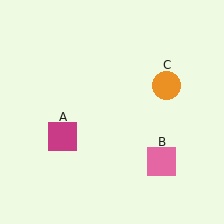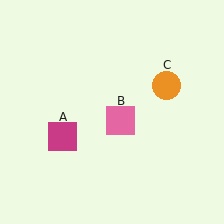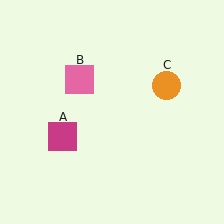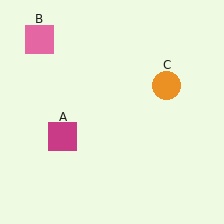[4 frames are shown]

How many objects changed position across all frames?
1 object changed position: pink square (object B).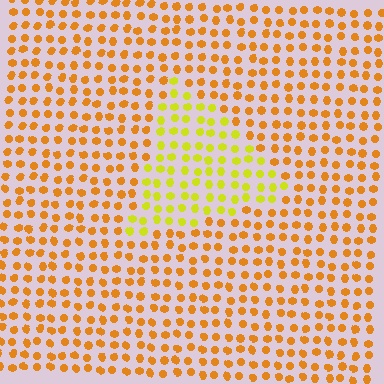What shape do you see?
I see a triangle.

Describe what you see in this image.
The image is filled with small orange elements in a uniform arrangement. A triangle-shaped region is visible where the elements are tinted to a slightly different hue, forming a subtle color boundary.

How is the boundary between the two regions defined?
The boundary is defined purely by a slight shift in hue (about 35 degrees). Spacing, size, and orientation are identical on both sides.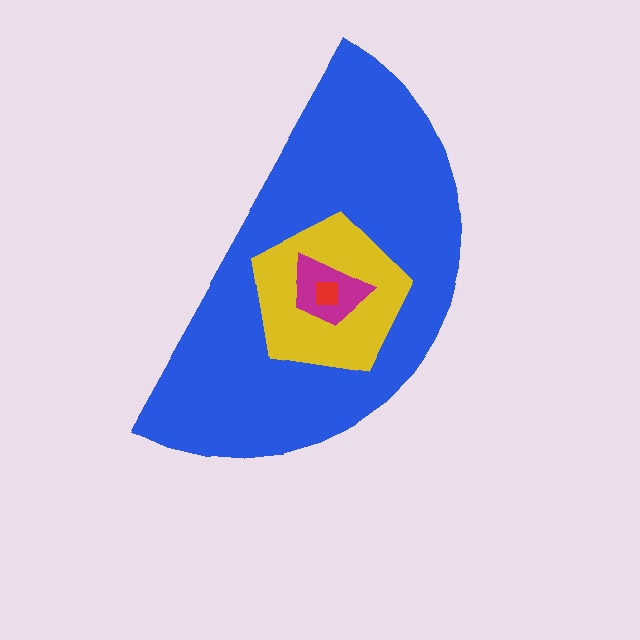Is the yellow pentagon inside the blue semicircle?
Yes.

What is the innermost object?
The red square.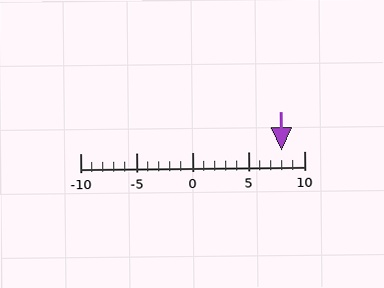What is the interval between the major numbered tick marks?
The major tick marks are spaced 5 units apart.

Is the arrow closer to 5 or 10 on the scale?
The arrow is closer to 10.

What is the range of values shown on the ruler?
The ruler shows values from -10 to 10.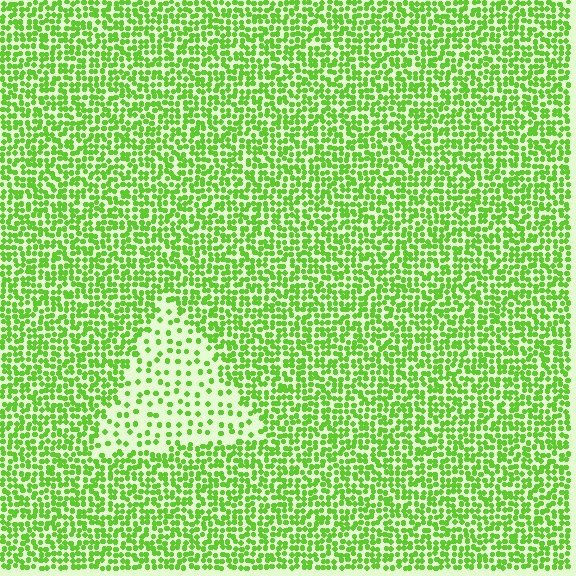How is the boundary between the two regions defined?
The boundary is defined by a change in element density (approximately 2.7x ratio). All elements are the same color, size, and shape.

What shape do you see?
I see a triangle.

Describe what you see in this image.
The image contains small lime elements arranged at two different densities. A triangle-shaped region is visible where the elements are less densely packed than the surrounding area.